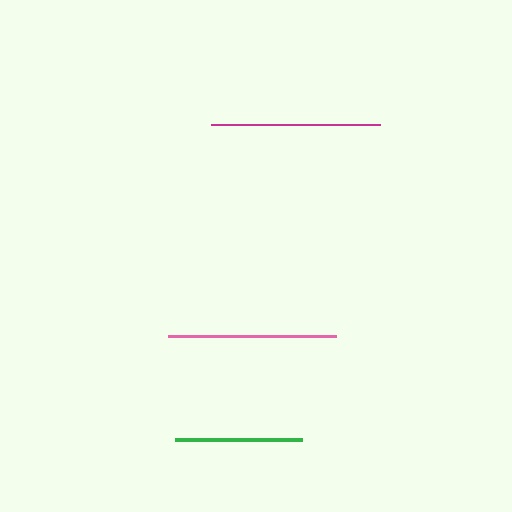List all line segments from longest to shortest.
From longest to shortest: magenta, pink, green.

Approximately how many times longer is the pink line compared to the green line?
The pink line is approximately 1.3 times the length of the green line.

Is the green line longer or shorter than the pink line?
The pink line is longer than the green line.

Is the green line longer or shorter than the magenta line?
The magenta line is longer than the green line.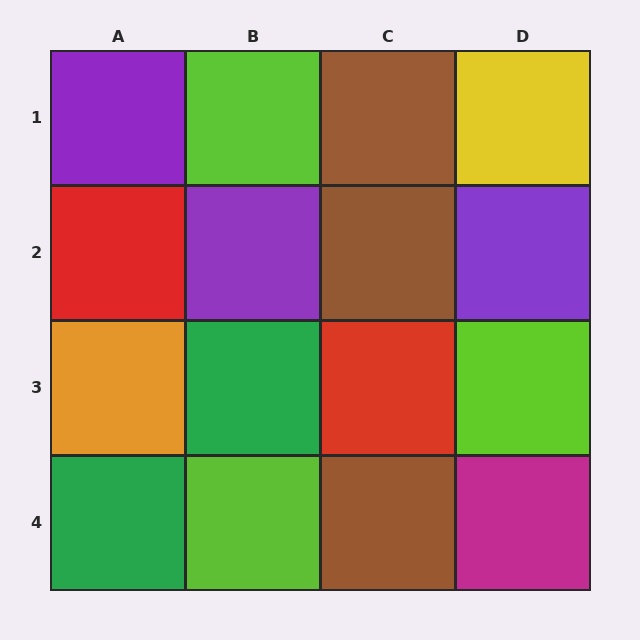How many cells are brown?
3 cells are brown.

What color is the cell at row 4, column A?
Green.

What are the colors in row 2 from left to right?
Red, purple, brown, purple.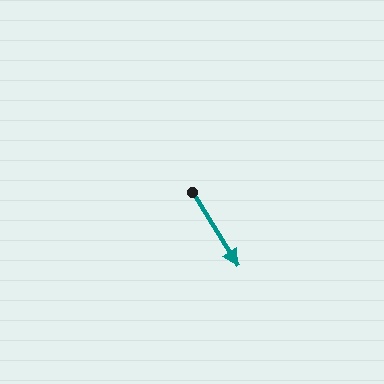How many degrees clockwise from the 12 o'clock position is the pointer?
Approximately 148 degrees.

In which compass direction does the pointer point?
Southeast.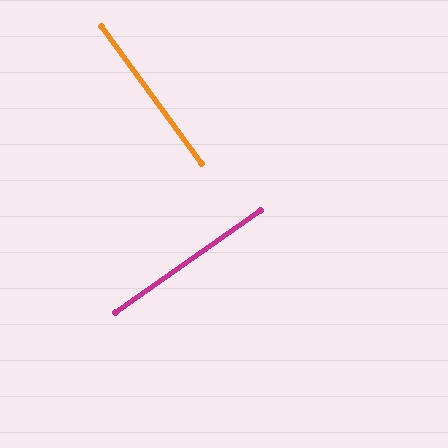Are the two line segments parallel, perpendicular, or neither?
Perpendicular — they meet at approximately 89°.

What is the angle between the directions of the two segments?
Approximately 89 degrees.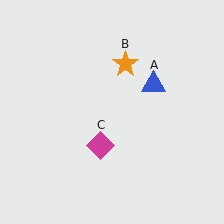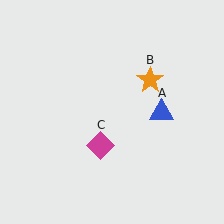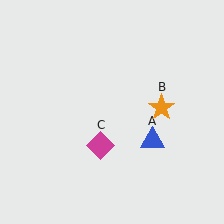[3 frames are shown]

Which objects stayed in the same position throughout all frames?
Magenta diamond (object C) remained stationary.